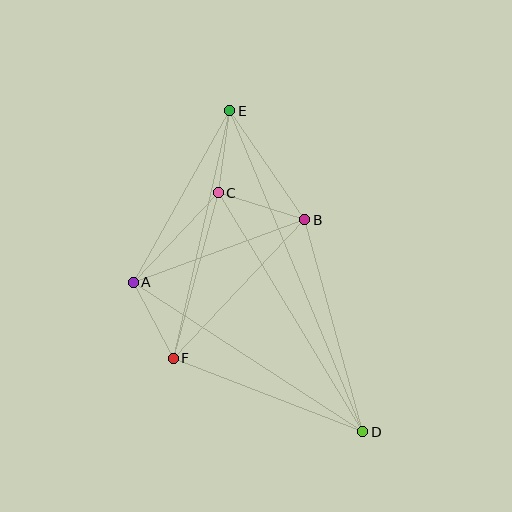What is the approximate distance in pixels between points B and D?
The distance between B and D is approximately 220 pixels.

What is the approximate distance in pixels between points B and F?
The distance between B and F is approximately 191 pixels.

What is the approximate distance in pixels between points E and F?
The distance between E and F is approximately 254 pixels.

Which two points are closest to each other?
Points C and E are closest to each other.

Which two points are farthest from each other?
Points D and E are farthest from each other.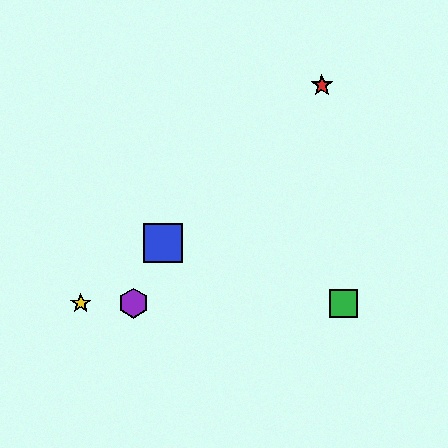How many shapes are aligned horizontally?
3 shapes (the green square, the yellow star, the purple hexagon) are aligned horizontally.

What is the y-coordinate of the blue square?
The blue square is at y≈243.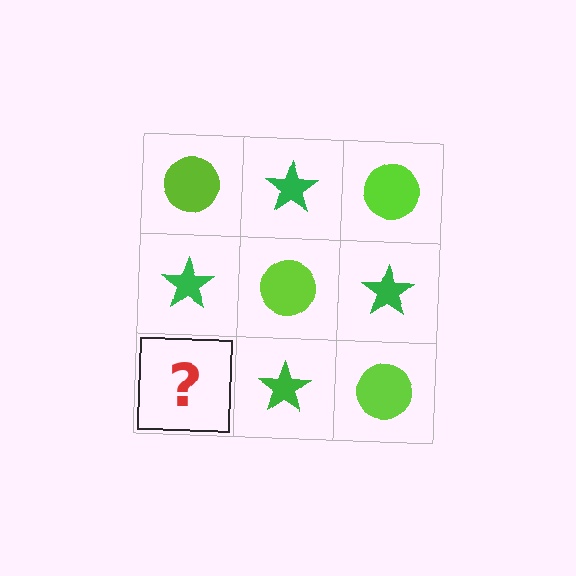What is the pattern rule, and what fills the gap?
The rule is that it alternates lime circle and green star in a checkerboard pattern. The gap should be filled with a lime circle.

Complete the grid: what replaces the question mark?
The question mark should be replaced with a lime circle.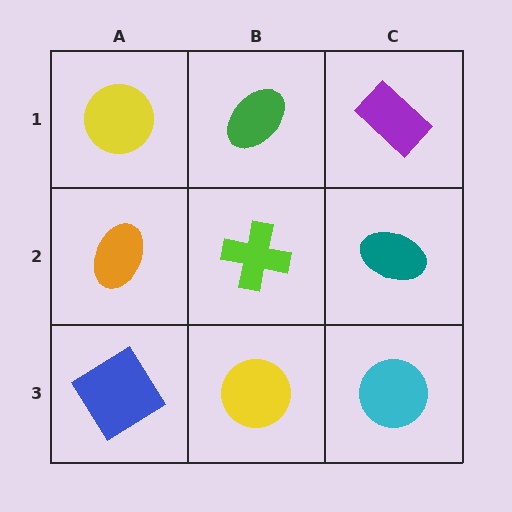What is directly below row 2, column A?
A blue diamond.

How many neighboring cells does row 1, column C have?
2.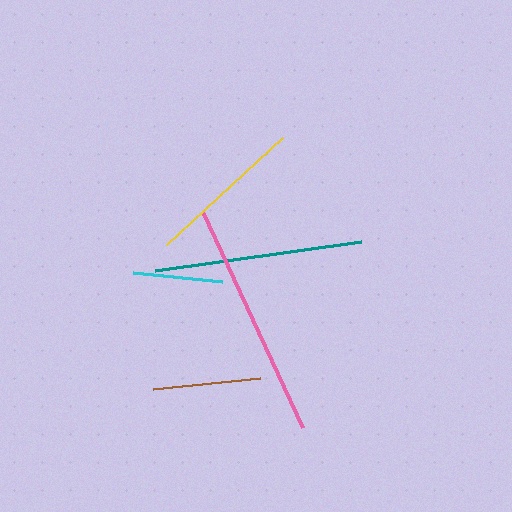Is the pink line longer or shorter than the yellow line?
The pink line is longer than the yellow line.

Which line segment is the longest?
The pink line is the longest at approximately 238 pixels.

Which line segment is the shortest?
The cyan line is the shortest at approximately 89 pixels.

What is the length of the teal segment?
The teal segment is approximately 208 pixels long.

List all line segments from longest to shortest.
From longest to shortest: pink, teal, yellow, brown, cyan.